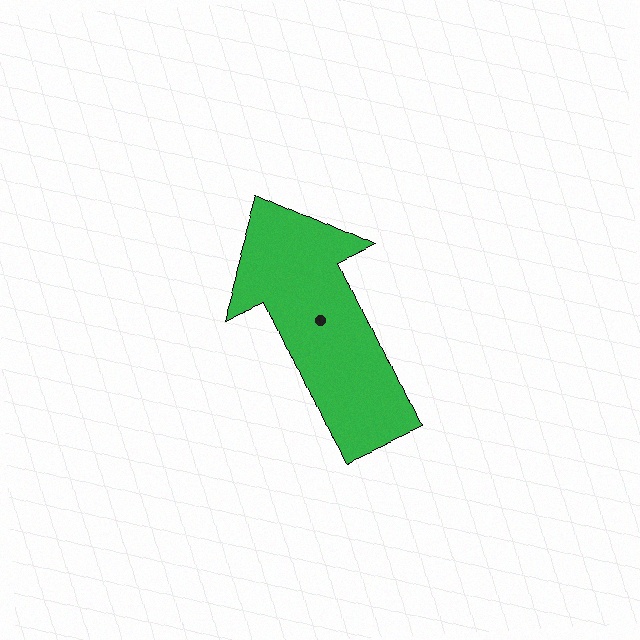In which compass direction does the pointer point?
Northwest.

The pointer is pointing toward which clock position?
Roughly 11 o'clock.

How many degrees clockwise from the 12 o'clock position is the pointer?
Approximately 335 degrees.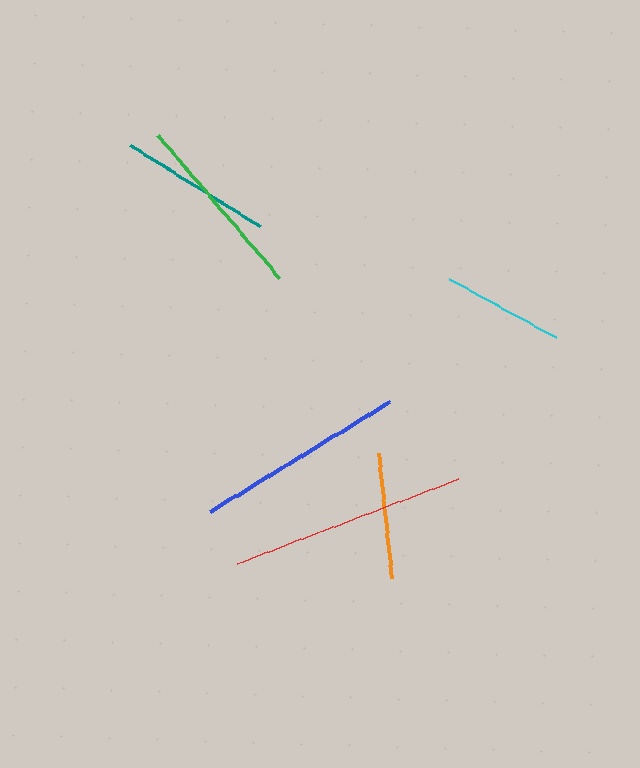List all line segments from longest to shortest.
From longest to shortest: red, blue, green, teal, orange, cyan.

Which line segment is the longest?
The red line is the longest at approximately 236 pixels.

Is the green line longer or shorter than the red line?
The red line is longer than the green line.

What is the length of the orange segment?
The orange segment is approximately 126 pixels long.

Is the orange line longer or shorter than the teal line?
The teal line is longer than the orange line.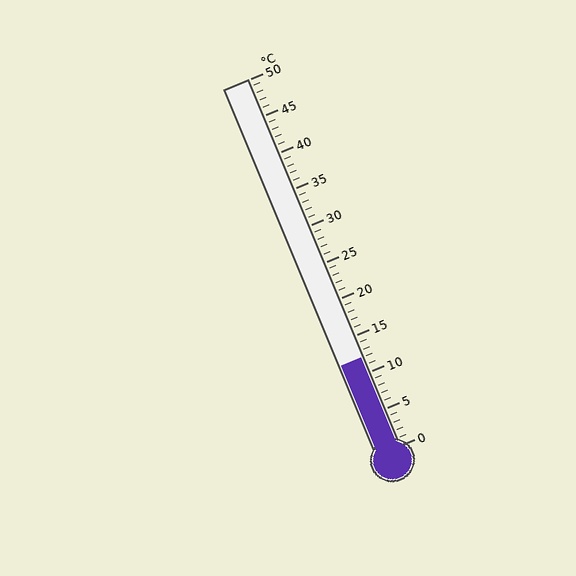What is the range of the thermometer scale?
The thermometer scale ranges from 0°C to 50°C.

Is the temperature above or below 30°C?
The temperature is below 30°C.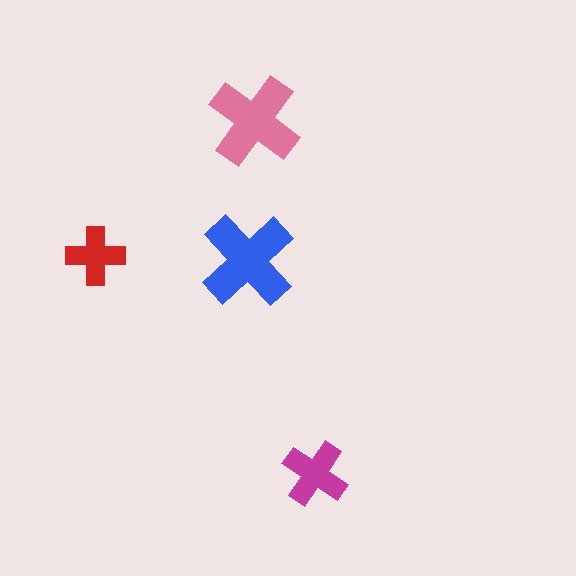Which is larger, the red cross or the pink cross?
The pink one.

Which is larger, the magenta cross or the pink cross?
The pink one.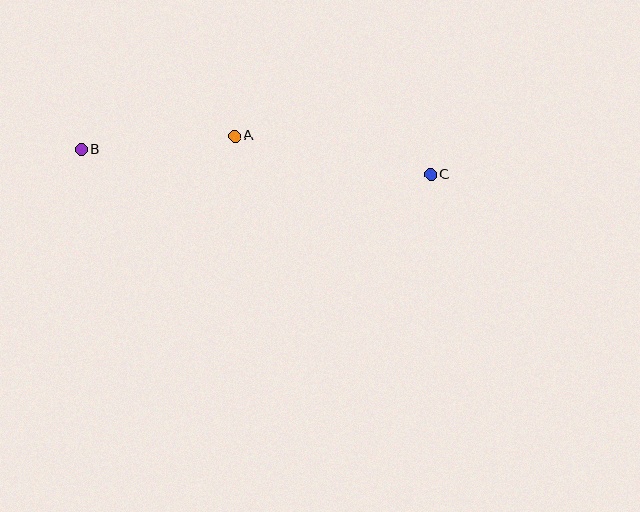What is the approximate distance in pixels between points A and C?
The distance between A and C is approximately 200 pixels.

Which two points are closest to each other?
Points A and B are closest to each other.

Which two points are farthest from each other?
Points B and C are farthest from each other.